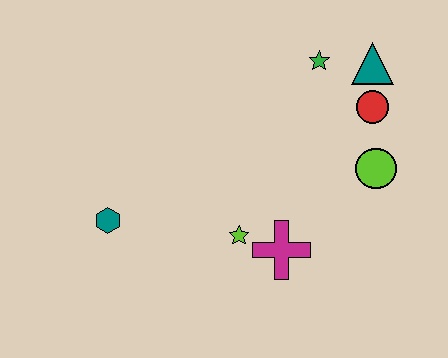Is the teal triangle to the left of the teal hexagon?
No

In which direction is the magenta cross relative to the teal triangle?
The magenta cross is below the teal triangle.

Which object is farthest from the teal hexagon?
The teal triangle is farthest from the teal hexagon.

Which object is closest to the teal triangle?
The red circle is closest to the teal triangle.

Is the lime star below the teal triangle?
Yes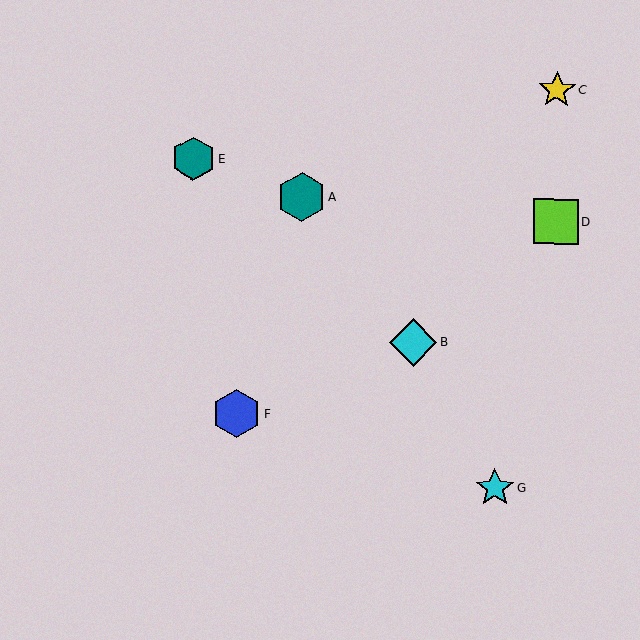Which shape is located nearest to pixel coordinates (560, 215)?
The lime square (labeled D) at (556, 221) is nearest to that location.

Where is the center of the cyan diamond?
The center of the cyan diamond is at (413, 342).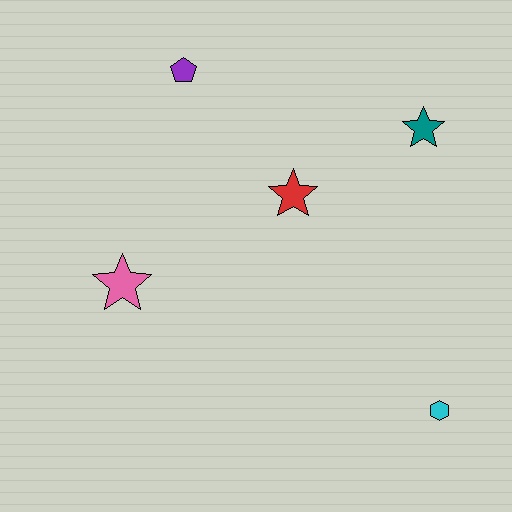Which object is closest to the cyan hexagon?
The red star is closest to the cyan hexagon.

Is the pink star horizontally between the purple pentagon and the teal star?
No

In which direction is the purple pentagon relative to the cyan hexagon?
The purple pentagon is above the cyan hexagon.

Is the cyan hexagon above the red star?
No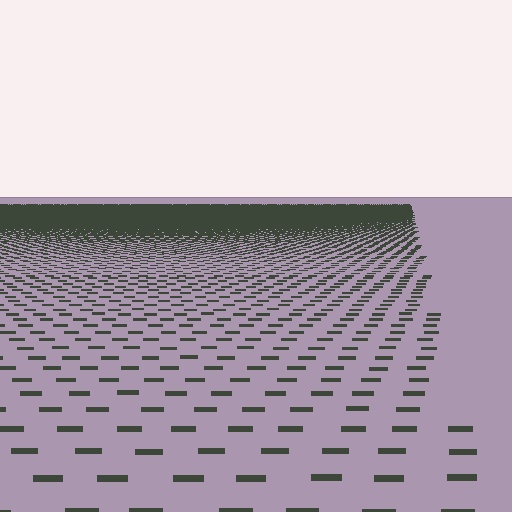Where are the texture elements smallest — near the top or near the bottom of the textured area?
Near the top.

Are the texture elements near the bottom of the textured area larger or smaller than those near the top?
Larger. Near the bottom, elements are closer to the viewer and appear at a bigger on-screen size.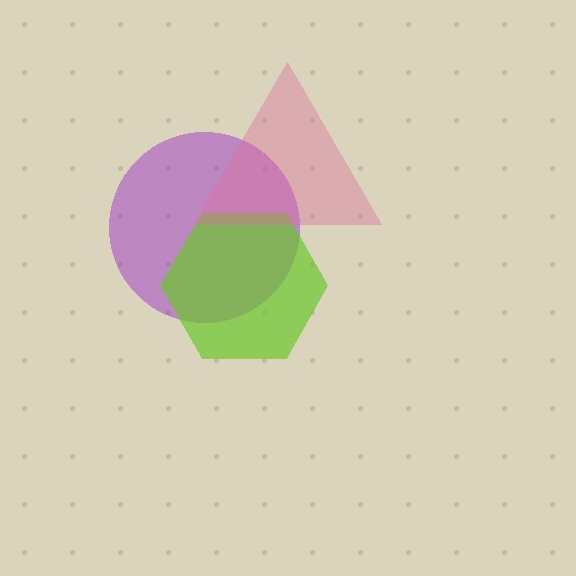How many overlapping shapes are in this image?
There are 3 overlapping shapes in the image.